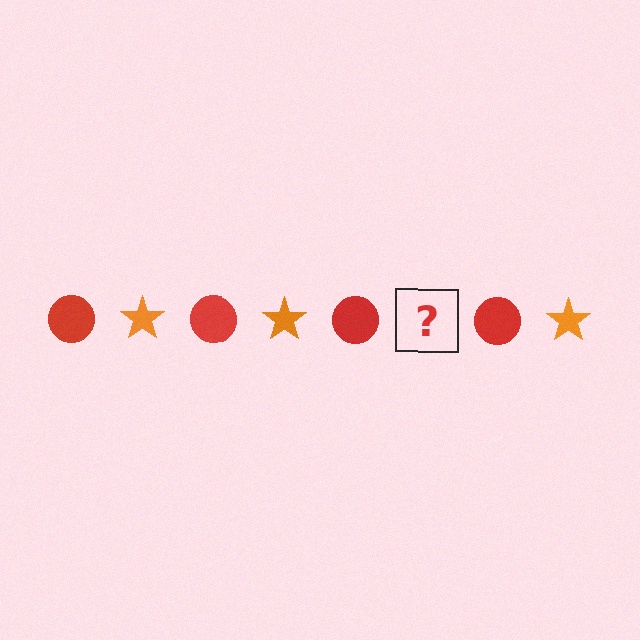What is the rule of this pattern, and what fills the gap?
The rule is that the pattern alternates between red circle and orange star. The gap should be filled with an orange star.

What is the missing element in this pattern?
The missing element is an orange star.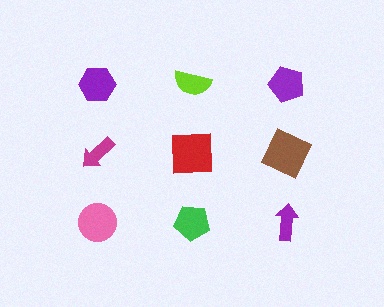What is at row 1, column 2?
A lime semicircle.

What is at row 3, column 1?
A pink circle.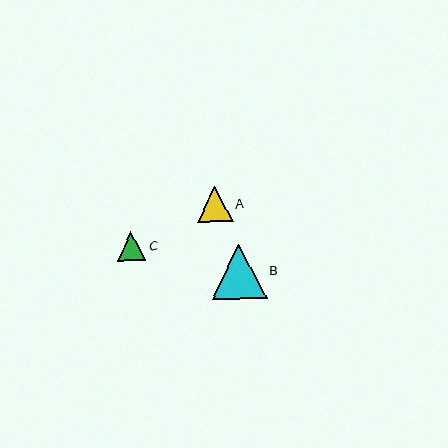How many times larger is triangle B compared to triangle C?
Triangle B is approximately 1.9 times the size of triangle C.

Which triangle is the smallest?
Triangle C is the smallest with a size of approximately 29 pixels.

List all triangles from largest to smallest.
From largest to smallest: B, A, C.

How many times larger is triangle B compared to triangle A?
Triangle B is approximately 1.5 times the size of triangle A.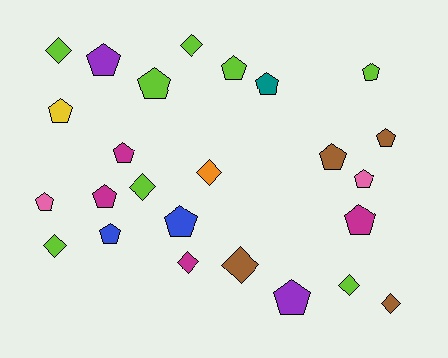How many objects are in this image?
There are 25 objects.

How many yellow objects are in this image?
There is 1 yellow object.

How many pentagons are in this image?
There are 16 pentagons.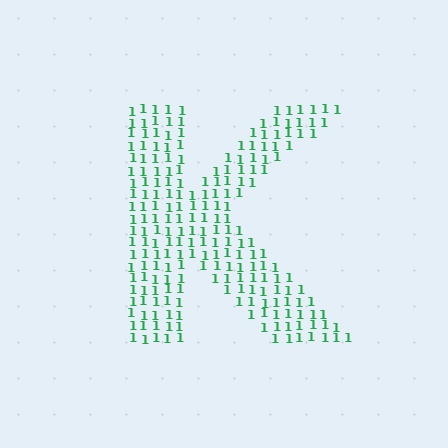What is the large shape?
The large shape is the letter K.